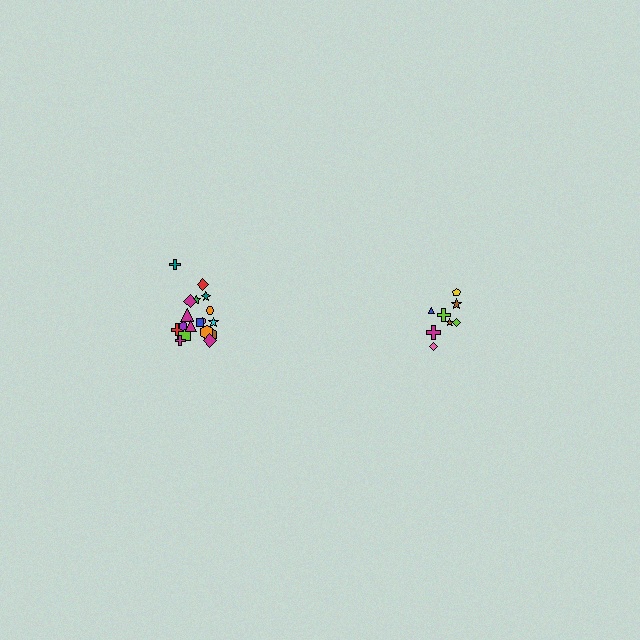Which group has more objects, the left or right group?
The left group.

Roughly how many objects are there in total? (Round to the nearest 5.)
Roughly 25 objects in total.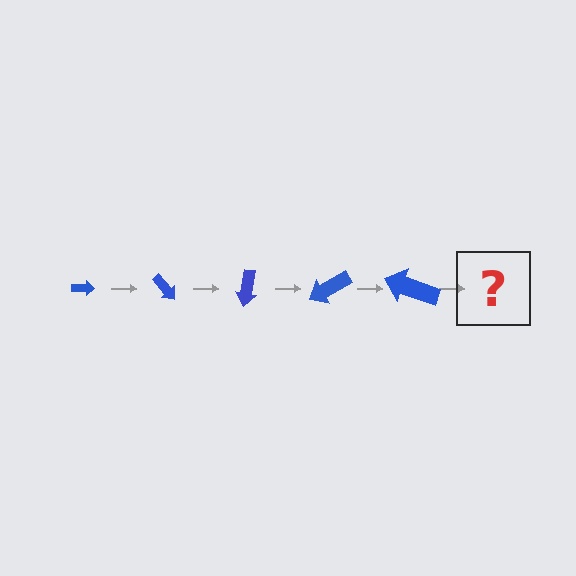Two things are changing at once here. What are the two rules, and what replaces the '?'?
The two rules are that the arrow grows larger each step and it rotates 50 degrees each step. The '?' should be an arrow, larger than the previous one and rotated 250 degrees from the start.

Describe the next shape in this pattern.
It should be an arrow, larger than the previous one and rotated 250 degrees from the start.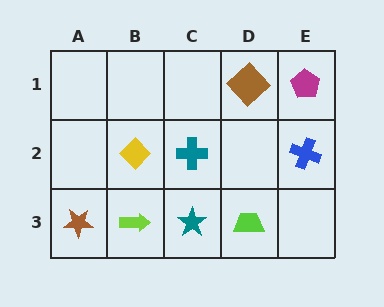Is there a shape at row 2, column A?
No, that cell is empty.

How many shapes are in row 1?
2 shapes.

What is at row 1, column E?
A magenta pentagon.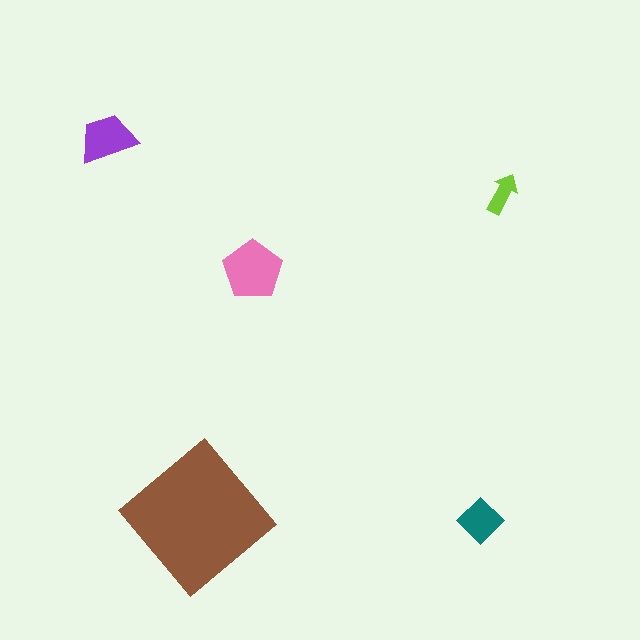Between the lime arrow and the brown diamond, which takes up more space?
The brown diamond.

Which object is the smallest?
The lime arrow.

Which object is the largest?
The brown diamond.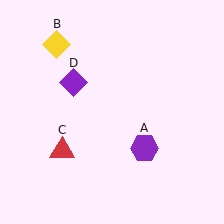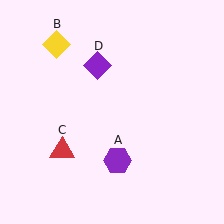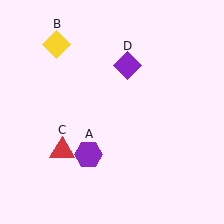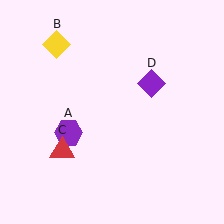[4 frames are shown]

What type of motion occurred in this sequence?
The purple hexagon (object A), purple diamond (object D) rotated clockwise around the center of the scene.